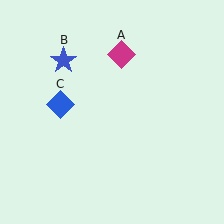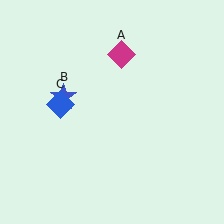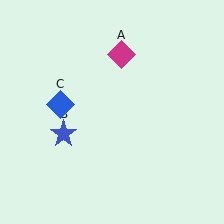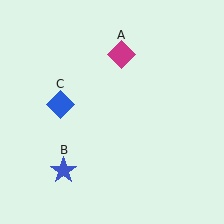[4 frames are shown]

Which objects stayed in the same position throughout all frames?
Magenta diamond (object A) and blue diamond (object C) remained stationary.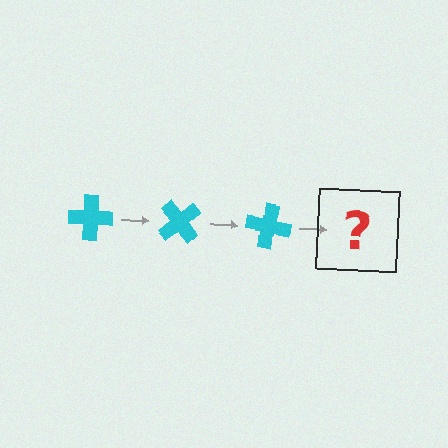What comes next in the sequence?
The next element should be a cyan cross rotated 150 degrees.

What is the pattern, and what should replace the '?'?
The pattern is that the cross rotates 50 degrees each step. The '?' should be a cyan cross rotated 150 degrees.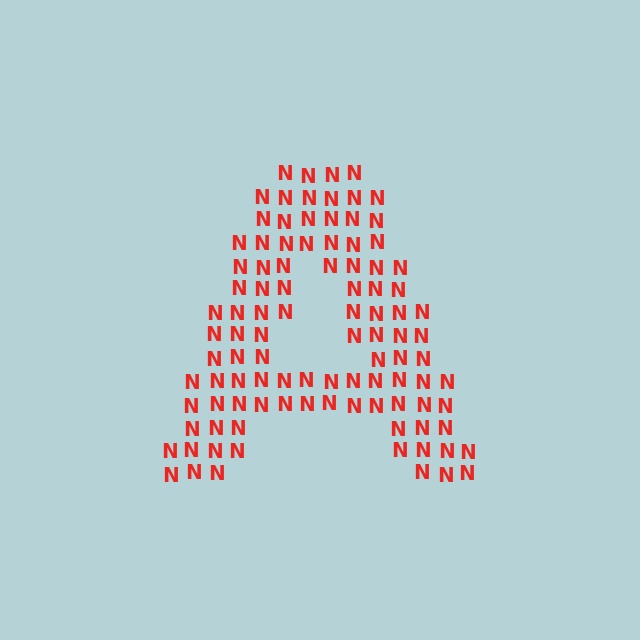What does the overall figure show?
The overall figure shows the letter A.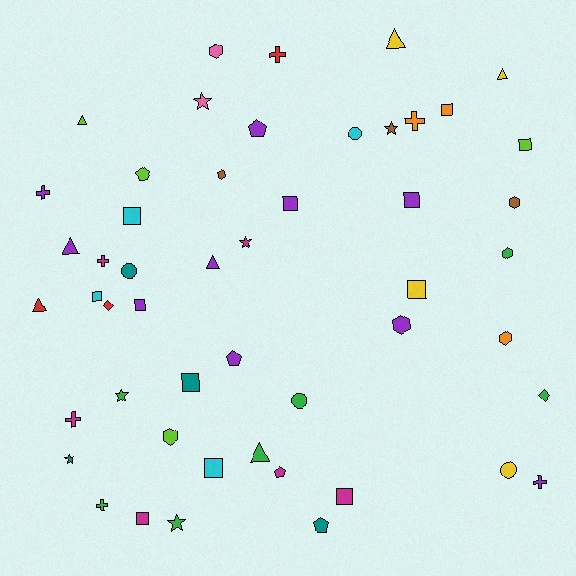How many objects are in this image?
There are 50 objects.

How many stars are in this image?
There are 6 stars.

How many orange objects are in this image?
There are 3 orange objects.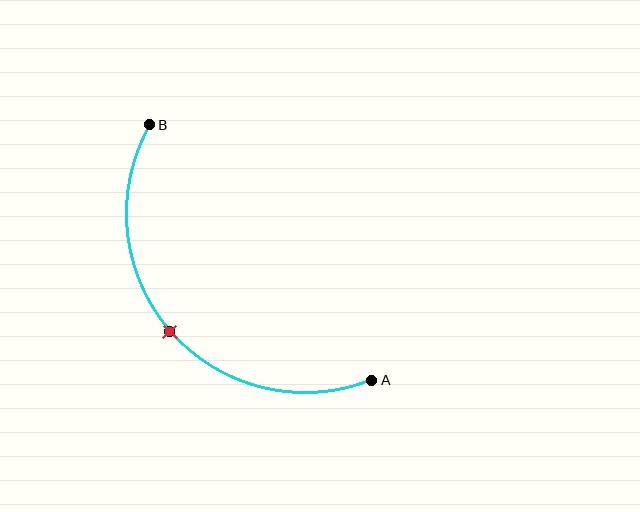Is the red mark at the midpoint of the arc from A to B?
Yes. The red mark lies on the arc at equal arc-length from both A and B — it is the arc midpoint.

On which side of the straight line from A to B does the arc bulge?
The arc bulges below and to the left of the straight line connecting A and B.